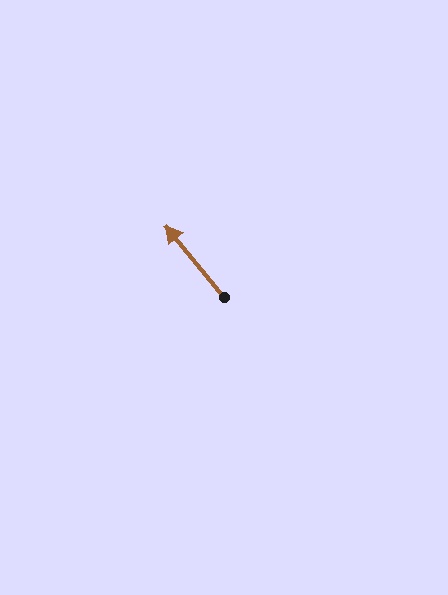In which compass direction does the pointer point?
Northwest.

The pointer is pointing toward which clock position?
Roughly 11 o'clock.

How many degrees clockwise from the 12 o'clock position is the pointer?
Approximately 321 degrees.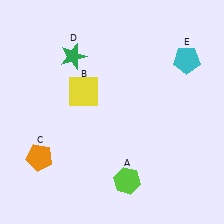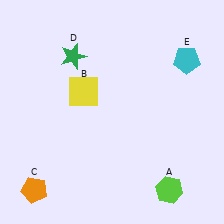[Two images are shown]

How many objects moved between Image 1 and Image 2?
2 objects moved between the two images.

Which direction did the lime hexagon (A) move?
The lime hexagon (A) moved right.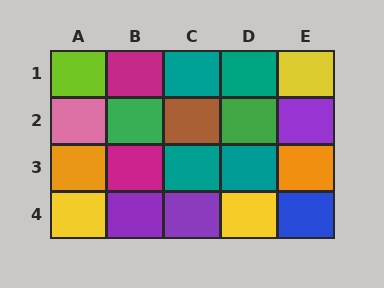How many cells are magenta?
2 cells are magenta.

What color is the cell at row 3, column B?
Magenta.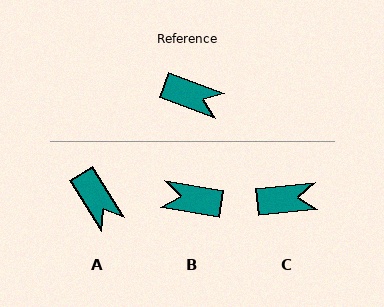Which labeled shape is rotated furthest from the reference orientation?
B, about 169 degrees away.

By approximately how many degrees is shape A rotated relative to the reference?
Approximately 37 degrees clockwise.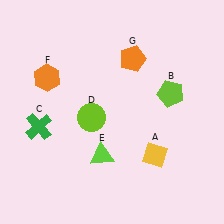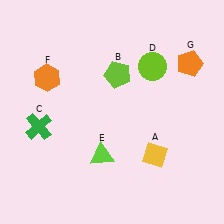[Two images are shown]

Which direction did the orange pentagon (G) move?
The orange pentagon (G) moved right.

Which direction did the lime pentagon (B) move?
The lime pentagon (B) moved left.